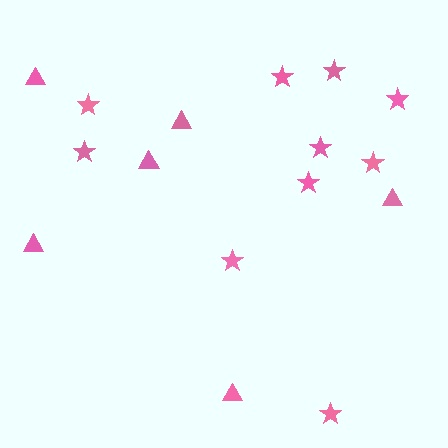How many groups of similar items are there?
There are 2 groups: one group of stars (10) and one group of triangles (6).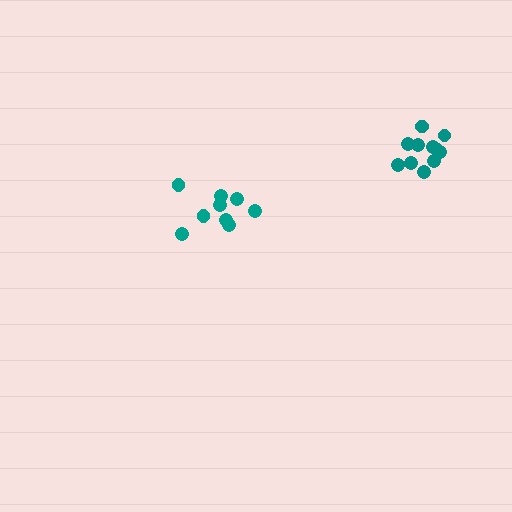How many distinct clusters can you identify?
There are 2 distinct clusters.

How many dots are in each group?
Group 1: 9 dots, Group 2: 11 dots (20 total).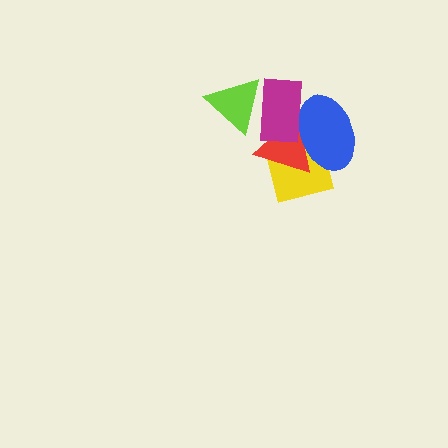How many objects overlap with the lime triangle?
1 object overlaps with the lime triangle.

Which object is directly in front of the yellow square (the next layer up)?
The red triangle is directly in front of the yellow square.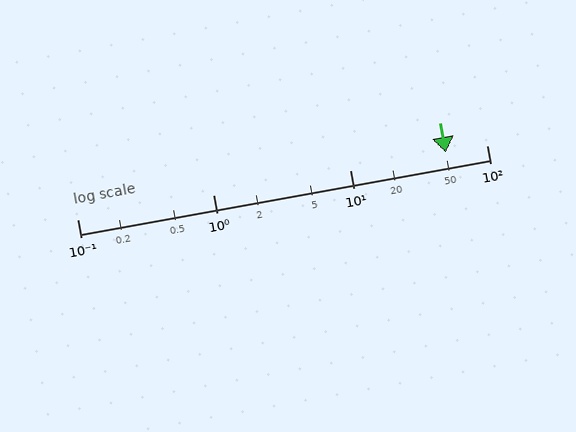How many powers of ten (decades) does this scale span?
The scale spans 3 decades, from 0.1 to 100.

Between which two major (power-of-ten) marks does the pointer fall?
The pointer is between 10 and 100.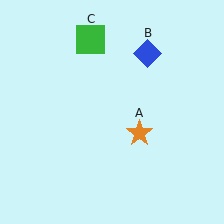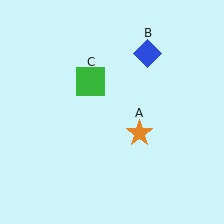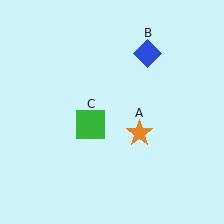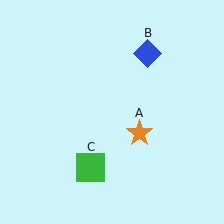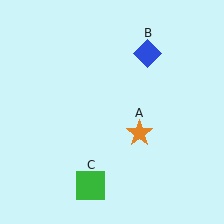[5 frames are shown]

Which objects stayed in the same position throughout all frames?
Orange star (object A) and blue diamond (object B) remained stationary.